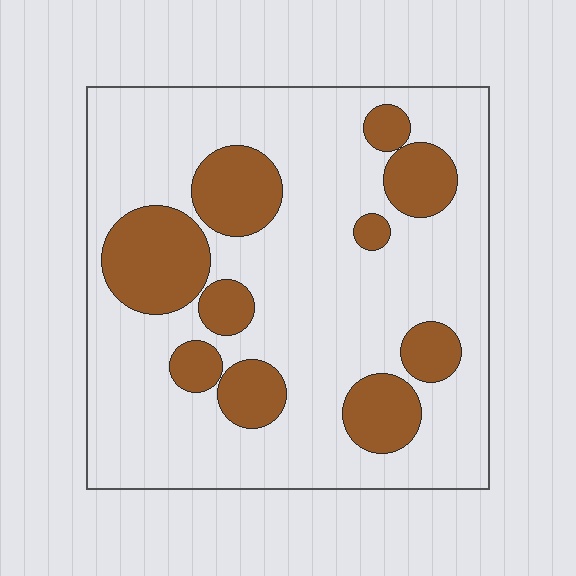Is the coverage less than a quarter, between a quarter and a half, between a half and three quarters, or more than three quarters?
Less than a quarter.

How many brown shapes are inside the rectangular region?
10.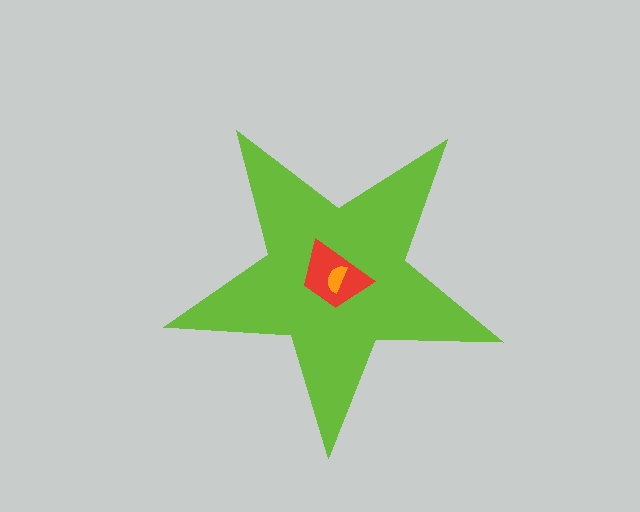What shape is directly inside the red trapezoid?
The orange semicircle.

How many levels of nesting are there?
3.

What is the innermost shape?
The orange semicircle.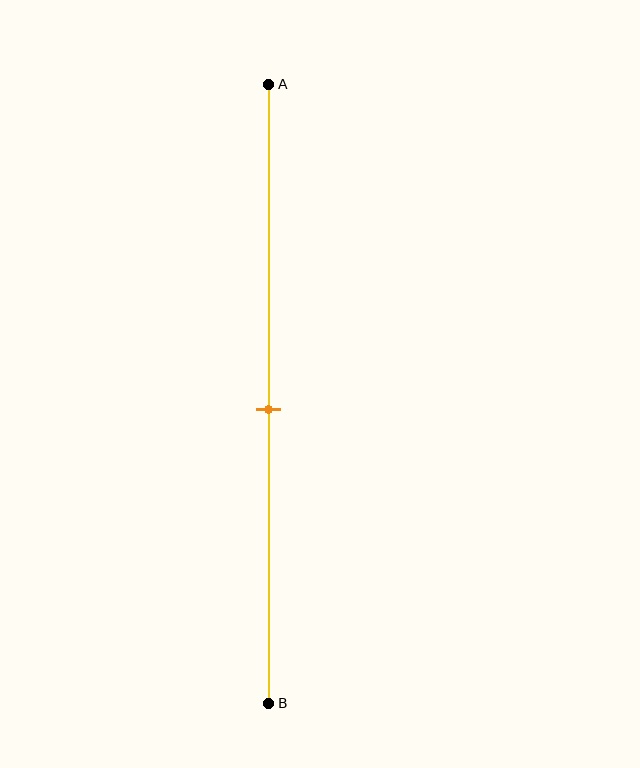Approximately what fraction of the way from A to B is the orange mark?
The orange mark is approximately 55% of the way from A to B.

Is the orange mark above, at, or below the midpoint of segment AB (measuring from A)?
The orange mark is approximately at the midpoint of segment AB.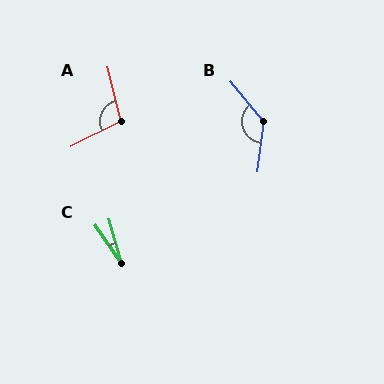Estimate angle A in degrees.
Approximately 103 degrees.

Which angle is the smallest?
C, at approximately 19 degrees.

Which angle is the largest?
B, at approximately 133 degrees.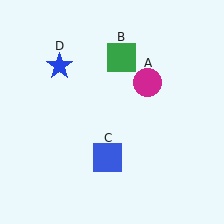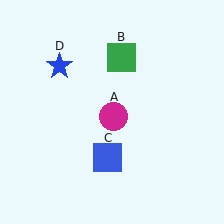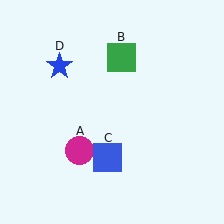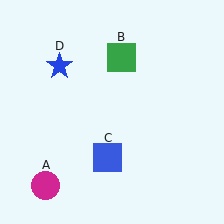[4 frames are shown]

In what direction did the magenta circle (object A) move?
The magenta circle (object A) moved down and to the left.